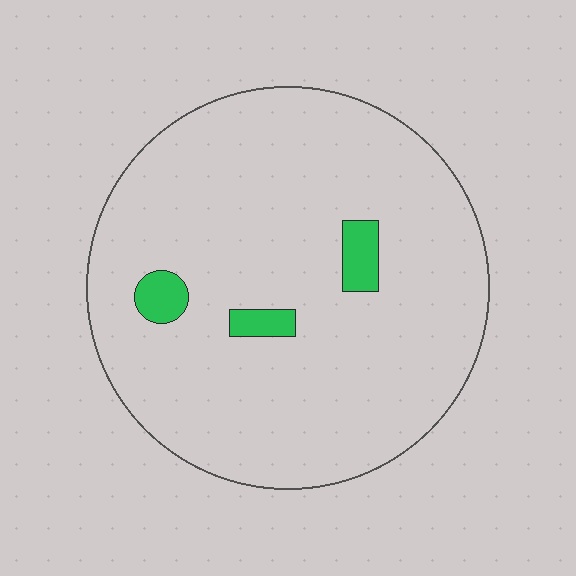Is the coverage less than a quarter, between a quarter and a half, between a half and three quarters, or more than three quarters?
Less than a quarter.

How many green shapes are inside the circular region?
3.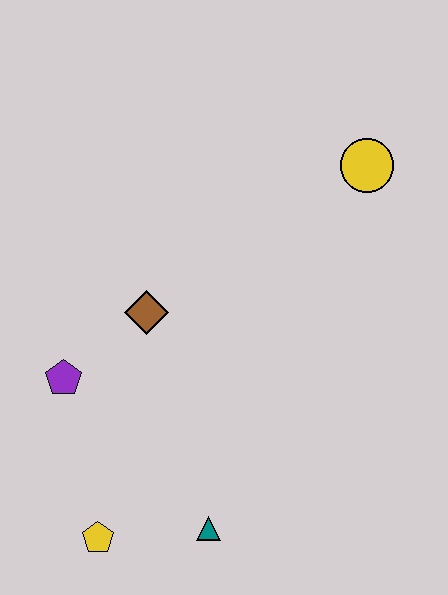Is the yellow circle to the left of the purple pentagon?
No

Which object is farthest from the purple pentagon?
The yellow circle is farthest from the purple pentagon.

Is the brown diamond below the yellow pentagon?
No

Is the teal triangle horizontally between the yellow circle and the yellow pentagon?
Yes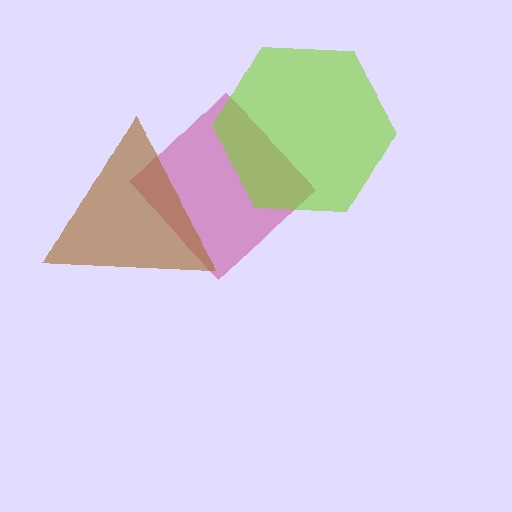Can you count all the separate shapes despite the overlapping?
Yes, there are 3 separate shapes.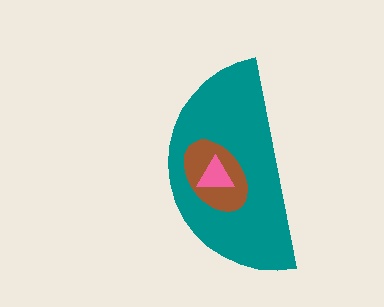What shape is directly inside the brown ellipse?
The pink triangle.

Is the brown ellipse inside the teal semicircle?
Yes.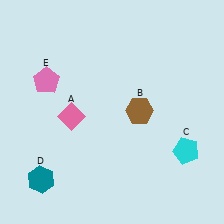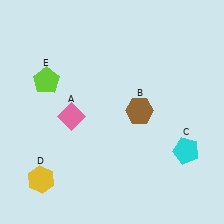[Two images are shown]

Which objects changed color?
D changed from teal to yellow. E changed from pink to lime.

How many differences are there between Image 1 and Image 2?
There are 2 differences between the two images.